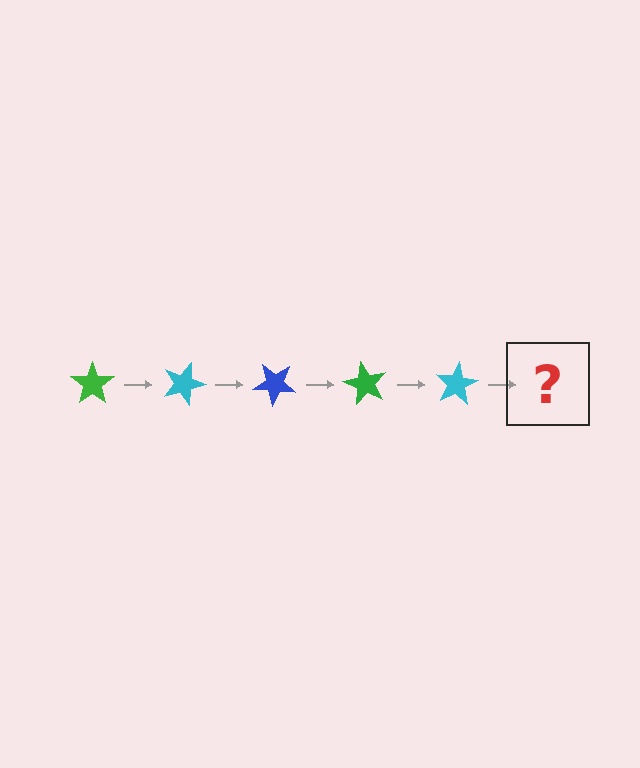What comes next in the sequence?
The next element should be a blue star, rotated 100 degrees from the start.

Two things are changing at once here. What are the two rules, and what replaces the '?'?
The two rules are that it rotates 20 degrees each step and the color cycles through green, cyan, and blue. The '?' should be a blue star, rotated 100 degrees from the start.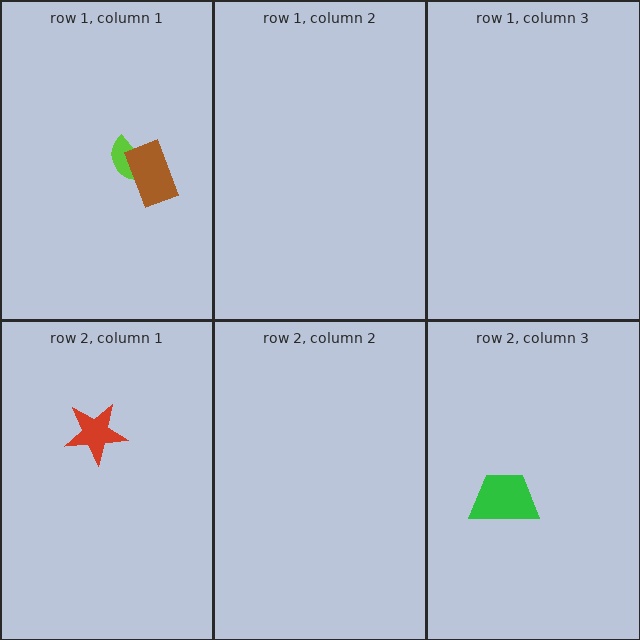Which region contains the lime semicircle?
The row 1, column 1 region.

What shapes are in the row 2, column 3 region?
The green trapezoid.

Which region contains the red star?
The row 2, column 1 region.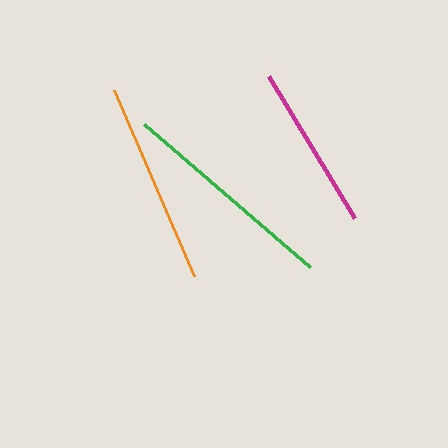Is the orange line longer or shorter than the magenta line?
The orange line is longer than the magenta line.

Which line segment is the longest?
The green line is the longest at approximately 219 pixels.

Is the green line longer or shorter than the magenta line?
The green line is longer than the magenta line.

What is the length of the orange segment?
The orange segment is approximately 202 pixels long.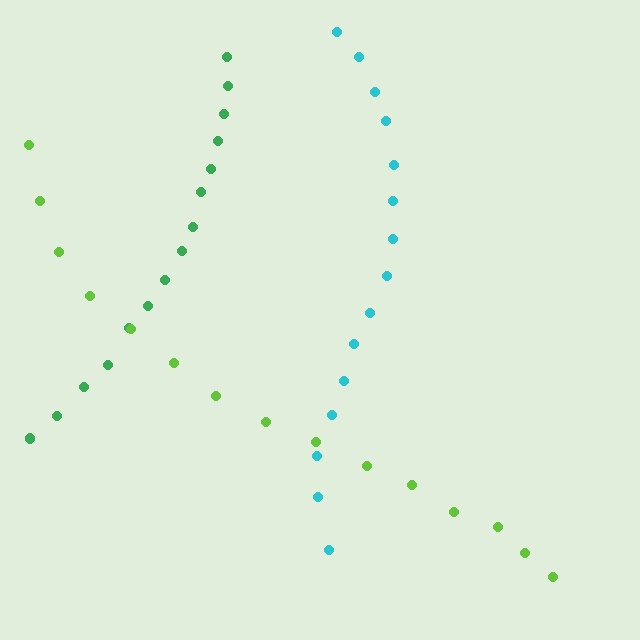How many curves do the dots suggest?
There are 3 distinct paths.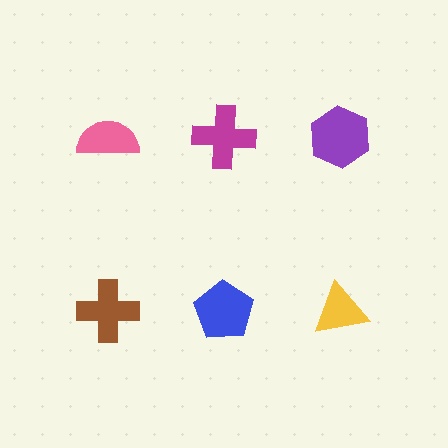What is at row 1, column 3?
A purple hexagon.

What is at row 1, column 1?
A pink semicircle.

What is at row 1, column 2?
A magenta cross.